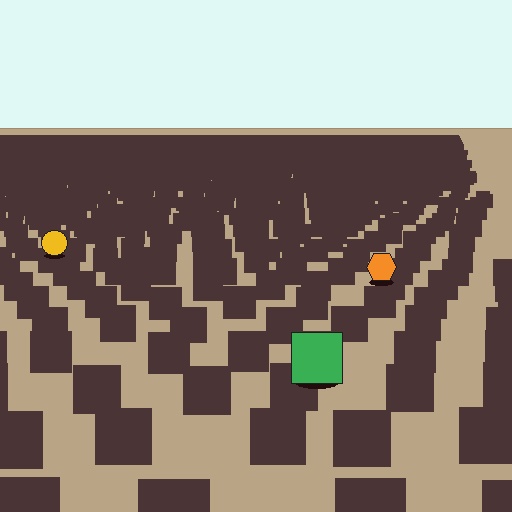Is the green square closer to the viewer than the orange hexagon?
Yes. The green square is closer — you can tell from the texture gradient: the ground texture is coarser near it.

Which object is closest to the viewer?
The green square is closest. The texture marks near it are larger and more spread out.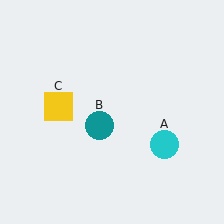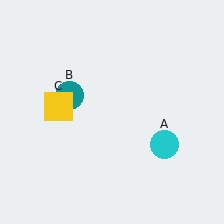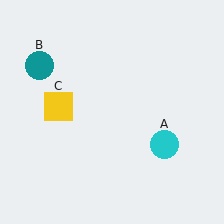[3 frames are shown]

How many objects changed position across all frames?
1 object changed position: teal circle (object B).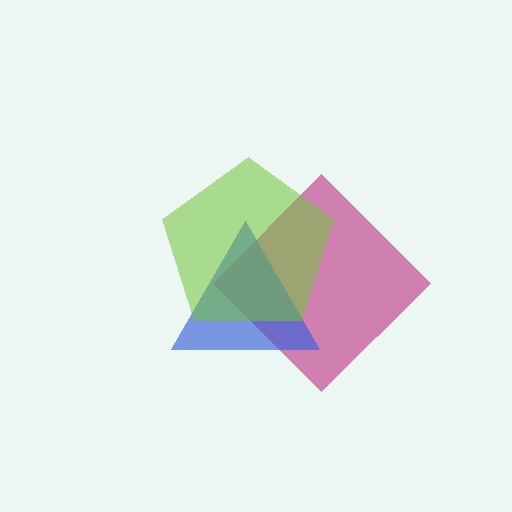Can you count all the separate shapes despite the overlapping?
Yes, there are 3 separate shapes.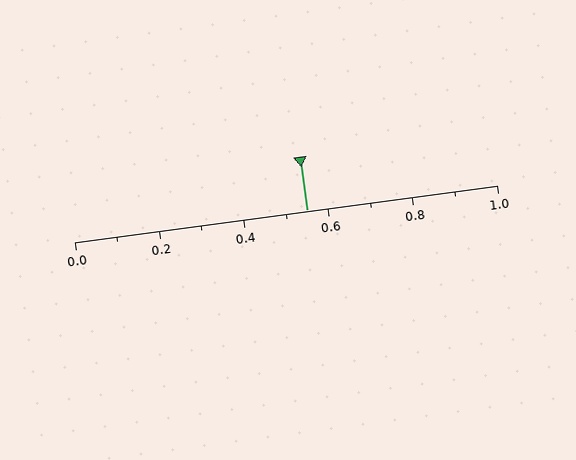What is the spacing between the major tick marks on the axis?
The major ticks are spaced 0.2 apart.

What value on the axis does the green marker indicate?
The marker indicates approximately 0.55.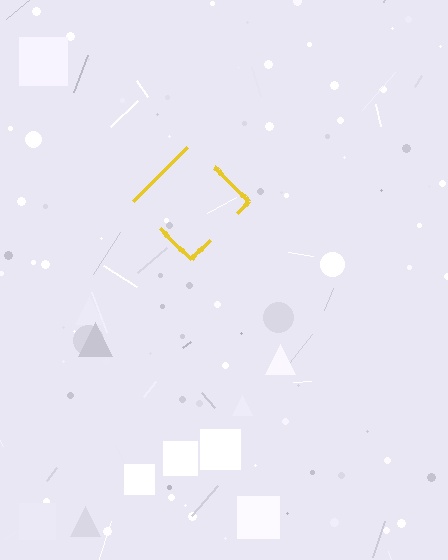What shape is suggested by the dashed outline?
The dashed outline suggests a diamond.